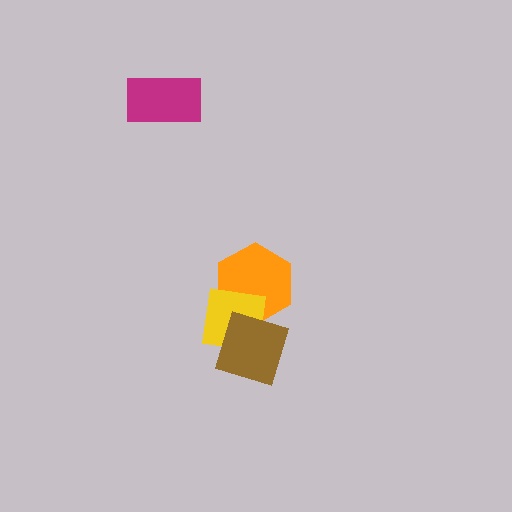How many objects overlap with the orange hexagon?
2 objects overlap with the orange hexagon.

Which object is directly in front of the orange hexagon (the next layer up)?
The yellow square is directly in front of the orange hexagon.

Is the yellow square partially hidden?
Yes, it is partially covered by another shape.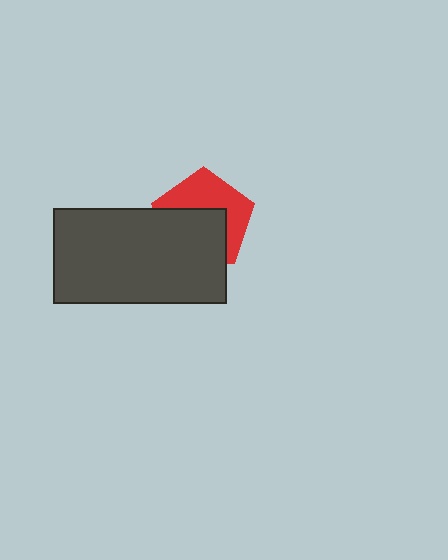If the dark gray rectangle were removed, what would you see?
You would see the complete red pentagon.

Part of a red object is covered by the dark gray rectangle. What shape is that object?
It is a pentagon.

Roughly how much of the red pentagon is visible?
About half of it is visible (roughly 47%).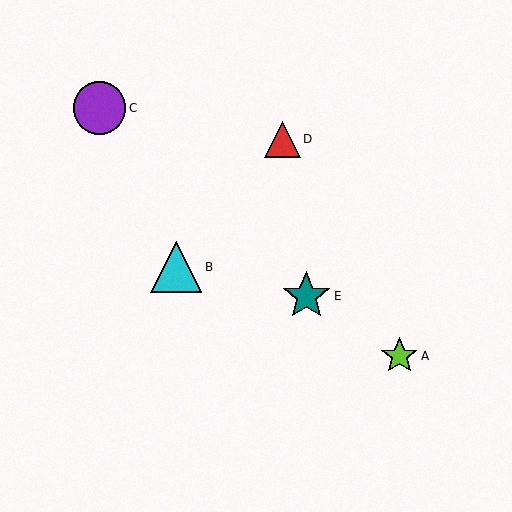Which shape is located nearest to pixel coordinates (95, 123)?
The purple circle (labeled C) at (100, 108) is nearest to that location.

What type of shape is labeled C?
Shape C is a purple circle.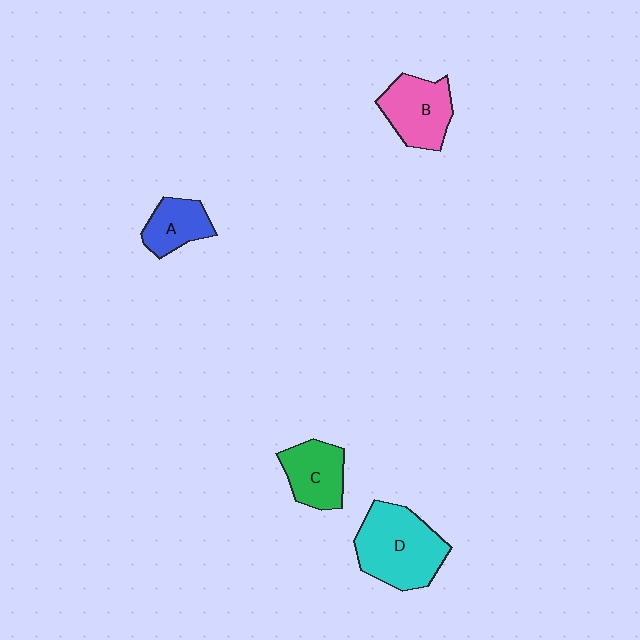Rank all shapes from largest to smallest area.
From largest to smallest: D (cyan), B (pink), C (green), A (blue).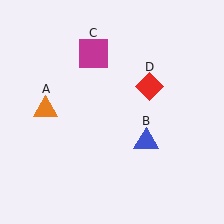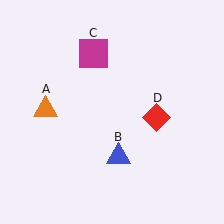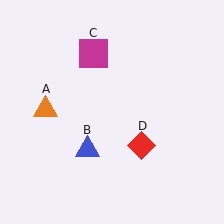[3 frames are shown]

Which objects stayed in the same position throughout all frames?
Orange triangle (object A) and magenta square (object C) remained stationary.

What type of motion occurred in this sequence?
The blue triangle (object B), red diamond (object D) rotated clockwise around the center of the scene.